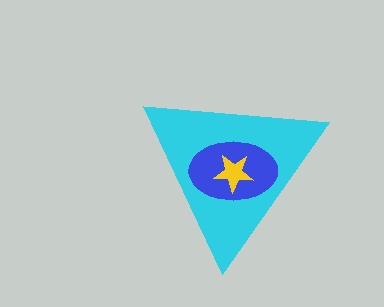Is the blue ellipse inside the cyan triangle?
Yes.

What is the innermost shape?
The yellow star.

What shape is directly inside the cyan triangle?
The blue ellipse.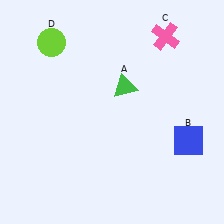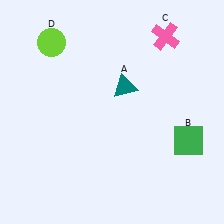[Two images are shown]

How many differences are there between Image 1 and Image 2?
There are 2 differences between the two images.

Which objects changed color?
A changed from green to teal. B changed from blue to green.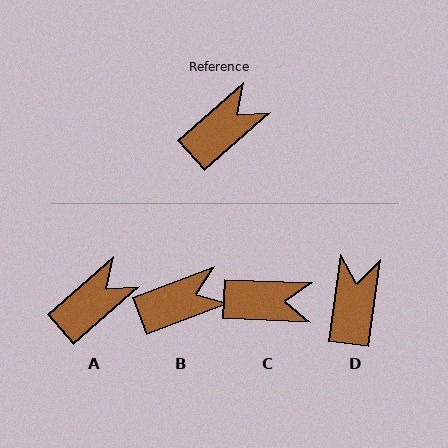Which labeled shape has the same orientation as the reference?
A.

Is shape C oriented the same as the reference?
No, it is off by about 44 degrees.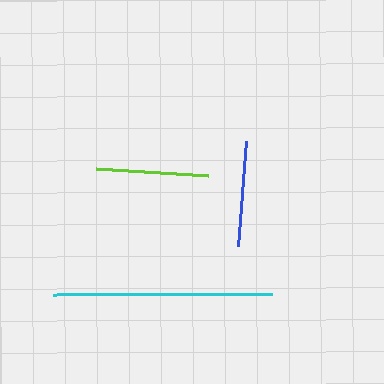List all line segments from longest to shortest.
From longest to shortest: cyan, lime, blue.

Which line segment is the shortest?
The blue line is the shortest at approximately 105 pixels.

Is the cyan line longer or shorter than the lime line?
The cyan line is longer than the lime line.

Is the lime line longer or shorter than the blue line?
The lime line is longer than the blue line.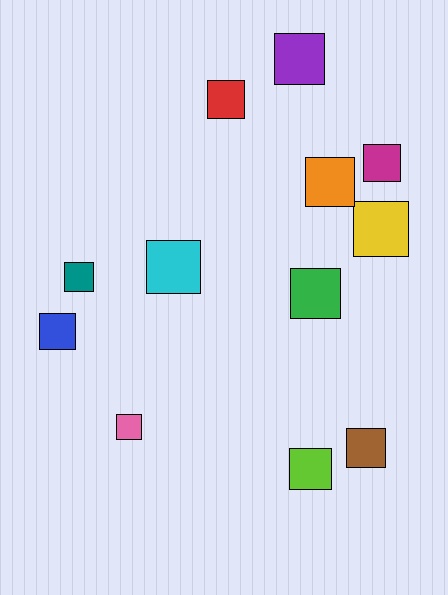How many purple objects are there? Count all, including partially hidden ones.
There is 1 purple object.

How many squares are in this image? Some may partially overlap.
There are 12 squares.